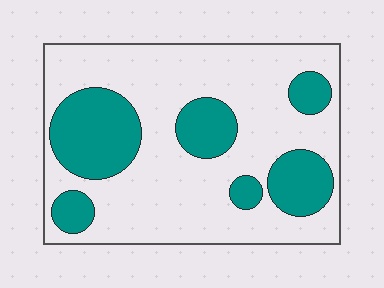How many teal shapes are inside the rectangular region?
6.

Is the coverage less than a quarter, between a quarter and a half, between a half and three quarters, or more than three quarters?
Between a quarter and a half.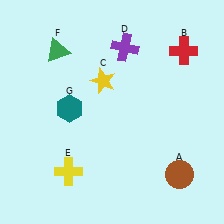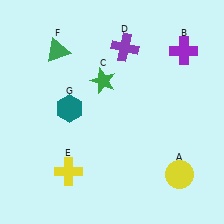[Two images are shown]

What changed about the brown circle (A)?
In Image 1, A is brown. In Image 2, it changed to yellow.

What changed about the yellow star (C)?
In Image 1, C is yellow. In Image 2, it changed to green.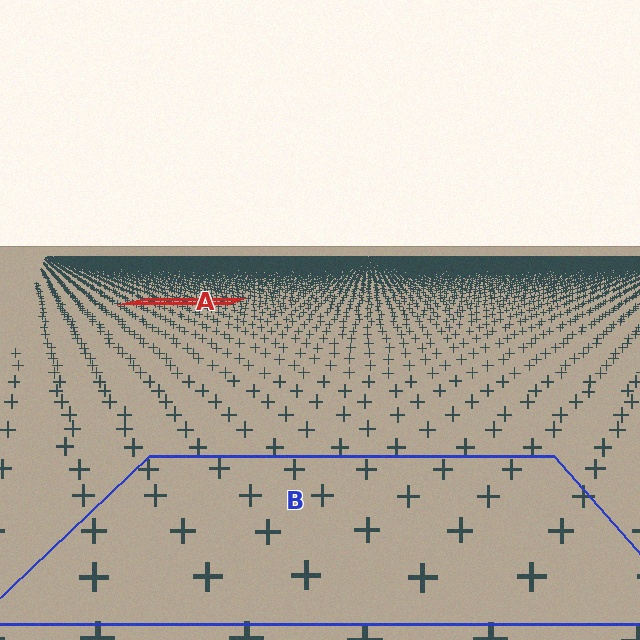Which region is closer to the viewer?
Region B is closer. The texture elements there are larger and more spread out.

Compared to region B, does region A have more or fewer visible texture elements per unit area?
Region A has more texture elements per unit area — they are packed more densely because it is farther away.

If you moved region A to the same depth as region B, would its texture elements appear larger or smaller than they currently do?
They would appear larger. At a closer depth, the same texture elements are projected at a bigger on-screen size.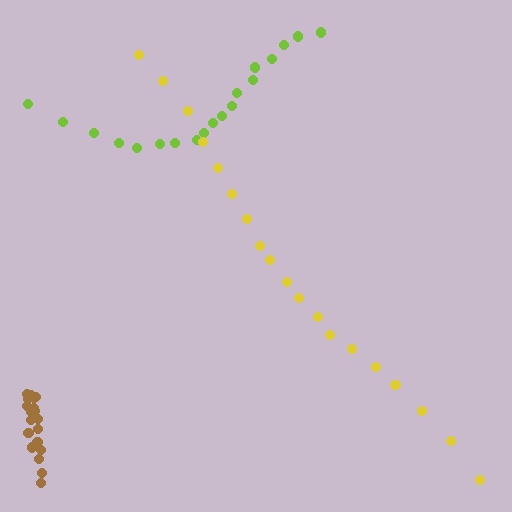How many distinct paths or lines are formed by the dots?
There are 3 distinct paths.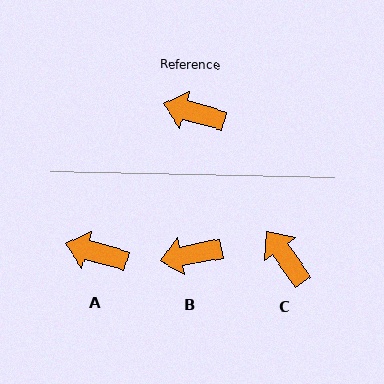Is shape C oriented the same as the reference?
No, it is off by about 39 degrees.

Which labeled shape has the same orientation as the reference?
A.